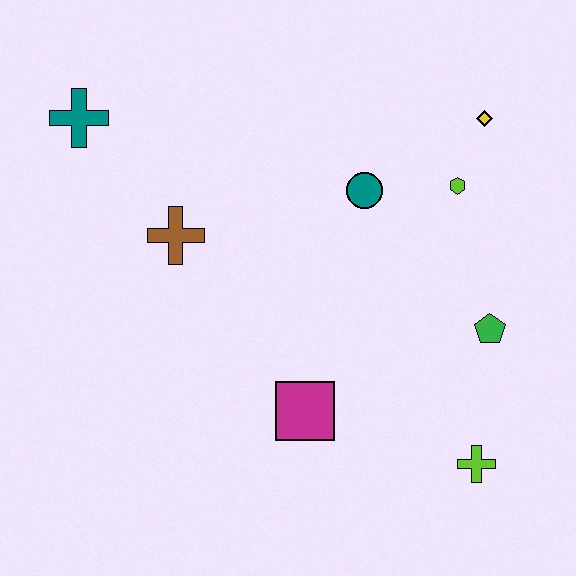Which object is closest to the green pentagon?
The lime cross is closest to the green pentagon.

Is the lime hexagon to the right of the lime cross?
No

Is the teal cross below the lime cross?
No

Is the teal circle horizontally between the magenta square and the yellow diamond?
Yes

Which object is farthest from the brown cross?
The lime cross is farthest from the brown cross.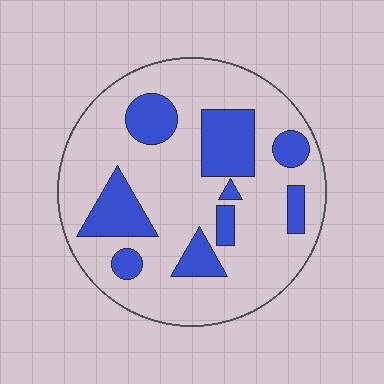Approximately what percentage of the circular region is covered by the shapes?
Approximately 25%.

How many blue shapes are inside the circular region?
9.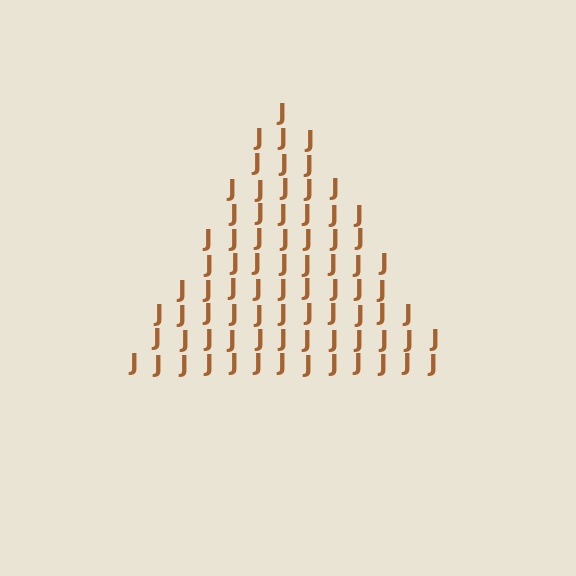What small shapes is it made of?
It is made of small letter J's.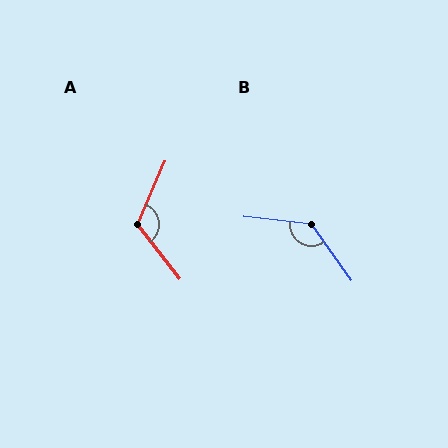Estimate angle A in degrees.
Approximately 118 degrees.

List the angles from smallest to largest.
A (118°), B (132°).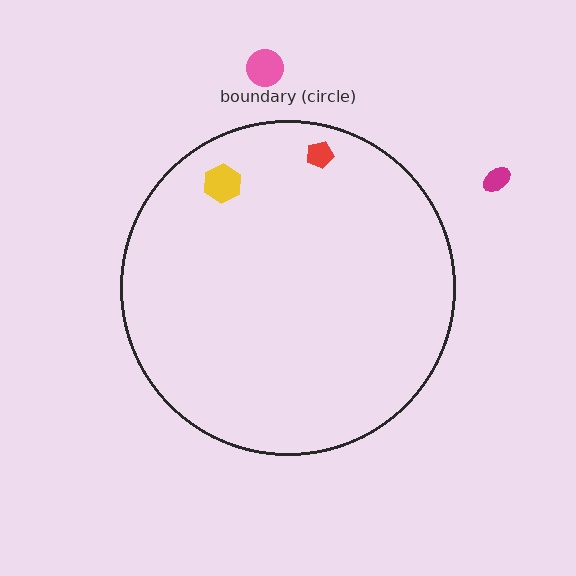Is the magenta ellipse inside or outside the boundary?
Outside.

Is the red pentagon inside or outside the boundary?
Inside.